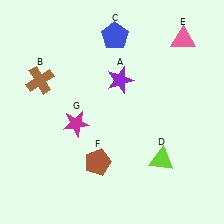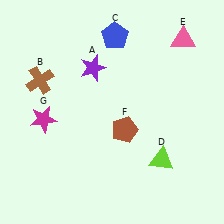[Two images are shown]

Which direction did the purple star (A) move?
The purple star (A) moved left.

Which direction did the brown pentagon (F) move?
The brown pentagon (F) moved up.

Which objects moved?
The objects that moved are: the purple star (A), the brown pentagon (F), the magenta star (G).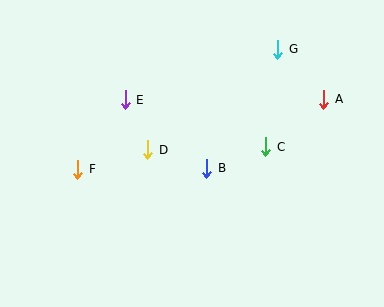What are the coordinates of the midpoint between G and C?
The midpoint between G and C is at (272, 98).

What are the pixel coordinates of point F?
Point F is at (78, 169).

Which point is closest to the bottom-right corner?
Point C is closest to the bottom-right corner.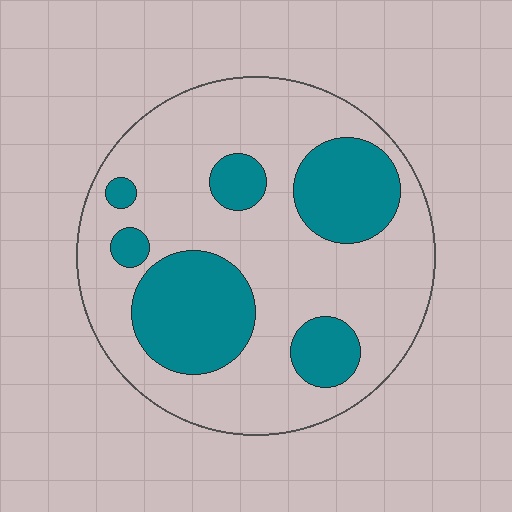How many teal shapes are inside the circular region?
6.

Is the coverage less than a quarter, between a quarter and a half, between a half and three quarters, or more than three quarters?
Between a quarter and a half.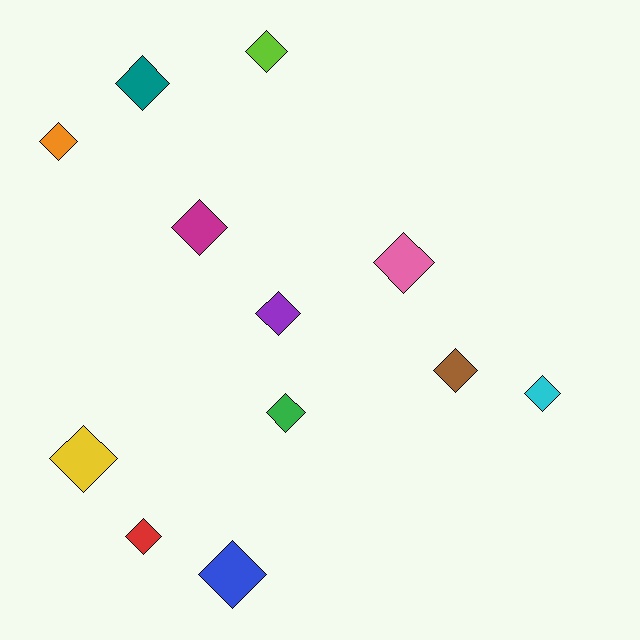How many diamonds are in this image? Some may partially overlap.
There are 12 diamonds.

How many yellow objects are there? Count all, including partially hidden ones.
There is 1 yellow object.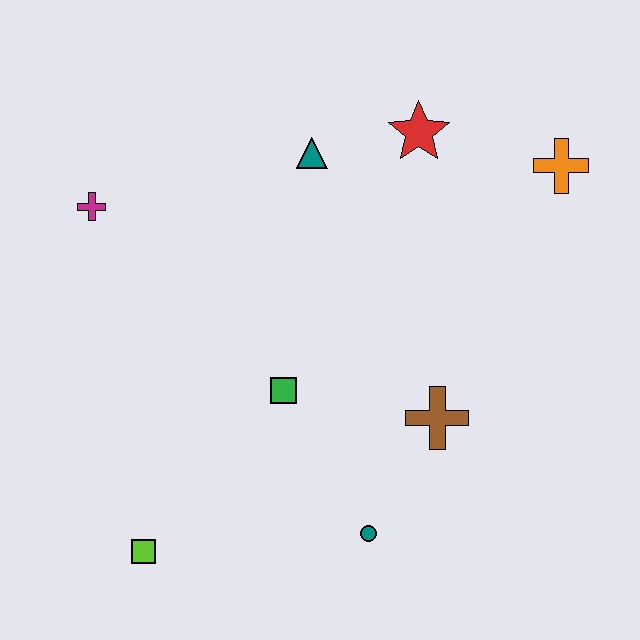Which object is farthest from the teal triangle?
The lime square is farthest from the teal triangle.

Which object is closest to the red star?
The teal triangle is closest to the red star.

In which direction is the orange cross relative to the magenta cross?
The orange cross is to the right of the magenta cross.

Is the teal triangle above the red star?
No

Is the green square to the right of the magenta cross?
Yes